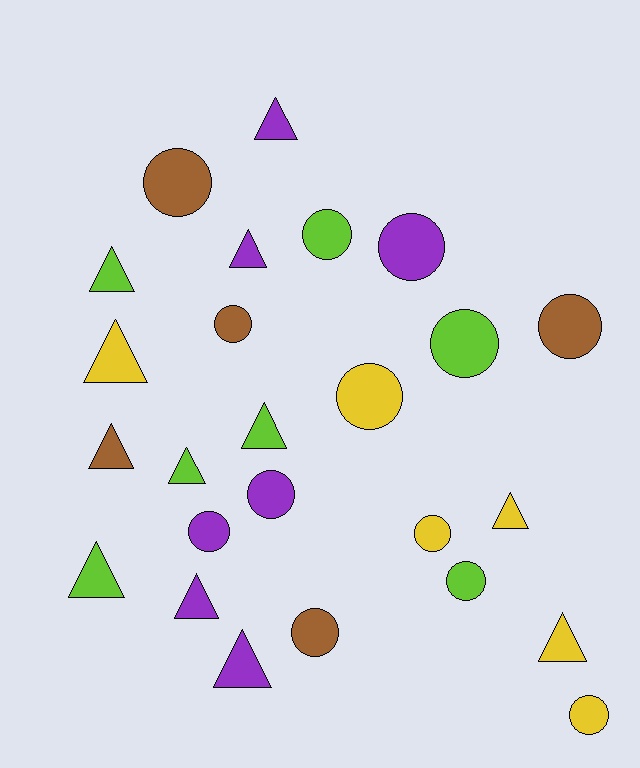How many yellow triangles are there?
There are 3 yellow triangles.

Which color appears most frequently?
Lime, with 7 objects.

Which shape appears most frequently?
Circle, with 13 objects.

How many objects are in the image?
There are 25 objects.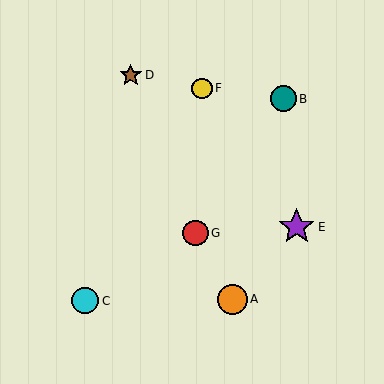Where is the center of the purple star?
The center of the purple star is at (297, 227).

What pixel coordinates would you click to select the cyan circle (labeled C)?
Click at (85, 301) to select the cyan circle C.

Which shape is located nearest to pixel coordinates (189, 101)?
The yellow circle (labeled F) at (202, 88) is nearest to that location.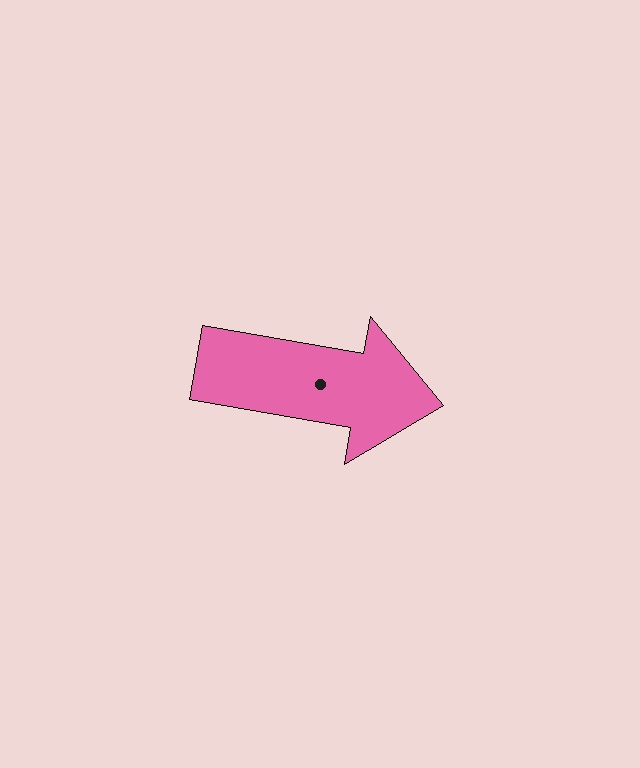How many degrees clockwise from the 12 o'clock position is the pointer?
Approximately 100 degrees.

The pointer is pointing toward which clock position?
Roughly 3 o'clock.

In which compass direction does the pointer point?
East.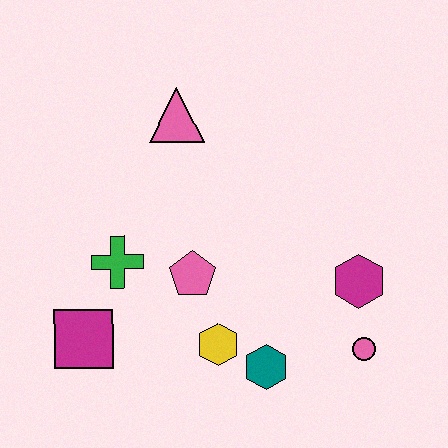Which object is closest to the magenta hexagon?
The pink circle is closest to the magenta hexagon.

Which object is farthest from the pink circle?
The pink triangle is farthest from the pink circle.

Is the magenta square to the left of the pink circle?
Yes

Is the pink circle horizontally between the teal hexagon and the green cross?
No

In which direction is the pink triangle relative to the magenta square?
The pink triangle is above the magenta square.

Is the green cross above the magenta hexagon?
Yes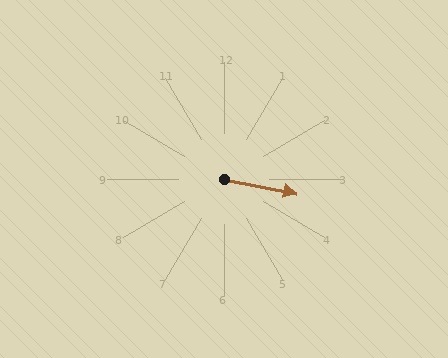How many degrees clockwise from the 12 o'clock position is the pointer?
Approximately 101 degrees.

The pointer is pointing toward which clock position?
Roughly 3 o'clock.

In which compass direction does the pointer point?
East.